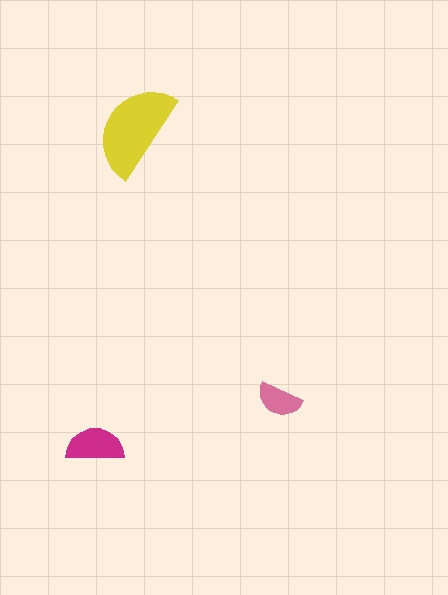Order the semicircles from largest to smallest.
the yellow one, the magenta one, the pink one.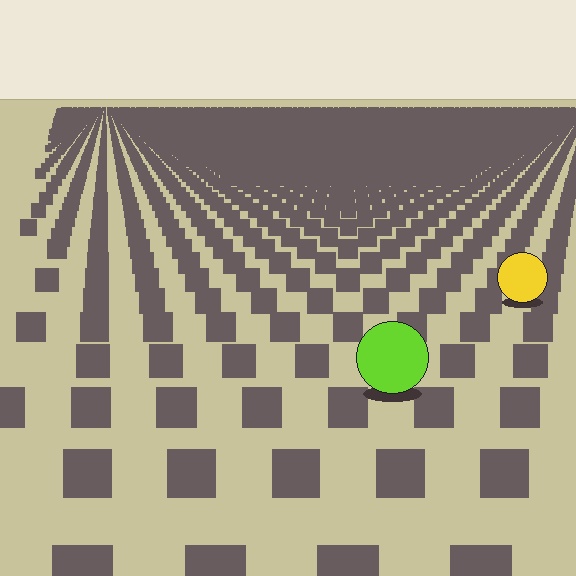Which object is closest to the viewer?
The lime circle is closest. The texture marks near it are larger and more spread out.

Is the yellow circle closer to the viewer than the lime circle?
No. The lime circle is closer — you can tell from the texture gradient: the ground texture is coarser near it.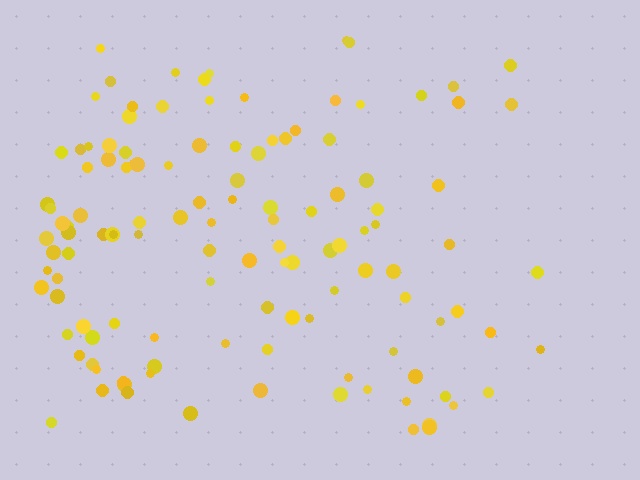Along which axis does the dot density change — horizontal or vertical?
Horizontal.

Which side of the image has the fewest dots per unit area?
The right.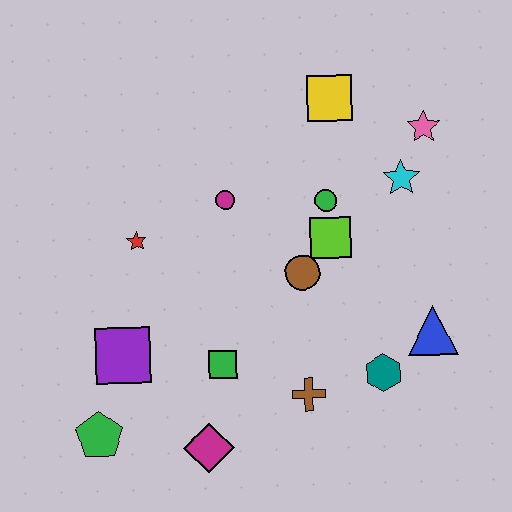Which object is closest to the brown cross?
The teal hexagon is closest to the brown cross.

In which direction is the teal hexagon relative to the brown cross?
The teal hexagon is to the right of the brown cross.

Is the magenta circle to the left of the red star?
No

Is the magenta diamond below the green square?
Yes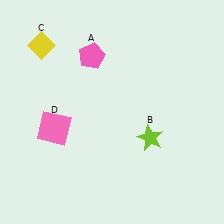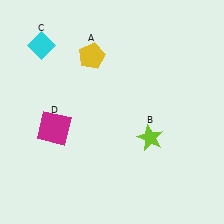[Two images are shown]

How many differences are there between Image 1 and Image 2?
There are 3 differences between the two images.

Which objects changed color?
A changed from pink to yellow. C changed from yellow to cyan. D changed from pink to magenta.